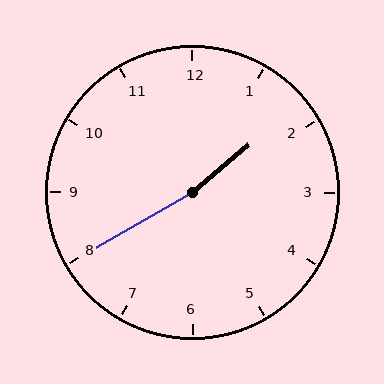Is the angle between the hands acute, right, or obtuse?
It is obtuse.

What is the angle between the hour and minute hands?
Approximately 170 degrees.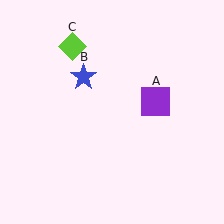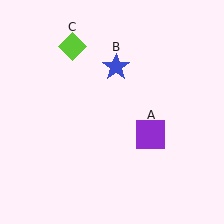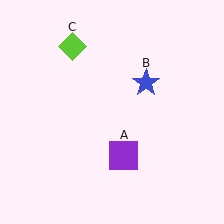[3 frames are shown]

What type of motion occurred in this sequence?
The purple square (object A), blue star (object B) rotated clockwise around the center of the scene.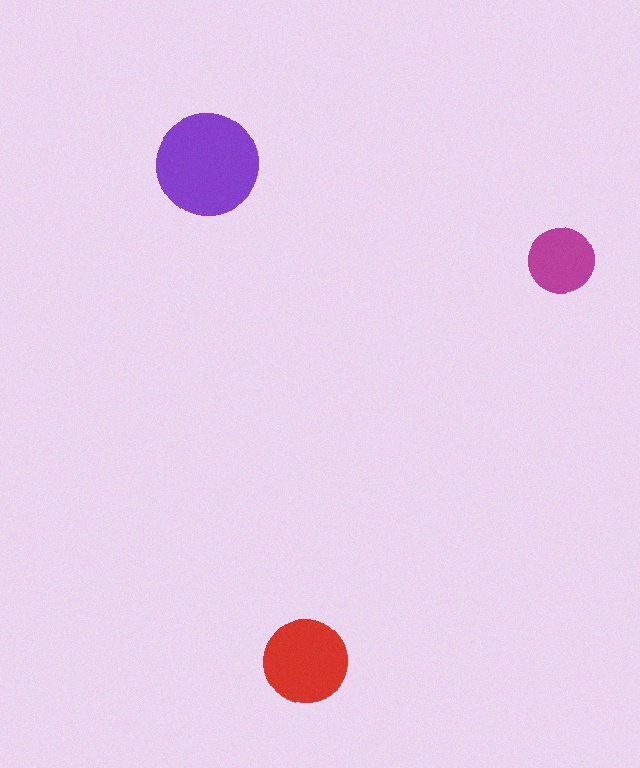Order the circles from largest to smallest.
the purple one, the red one, the magenta one.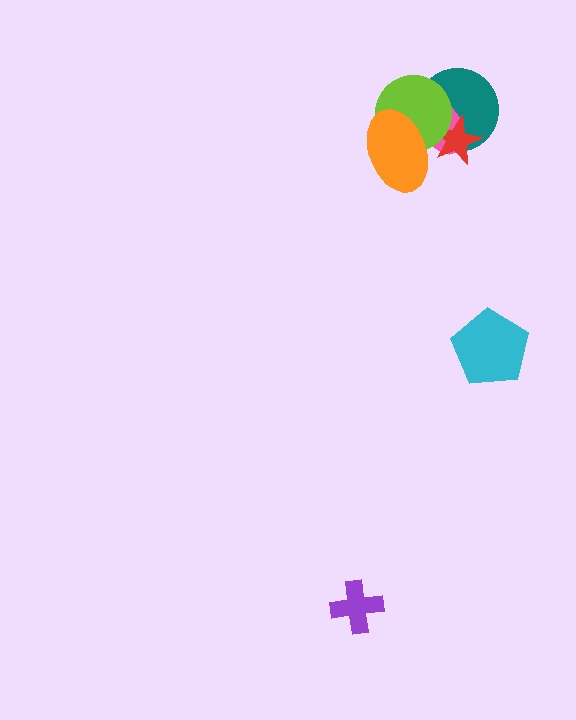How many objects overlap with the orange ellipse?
4 objects overlap with the orange ellipse.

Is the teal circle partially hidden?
Yes, it is partially covered by another shape.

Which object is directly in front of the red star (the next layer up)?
The lime circle is directly in front of the red star.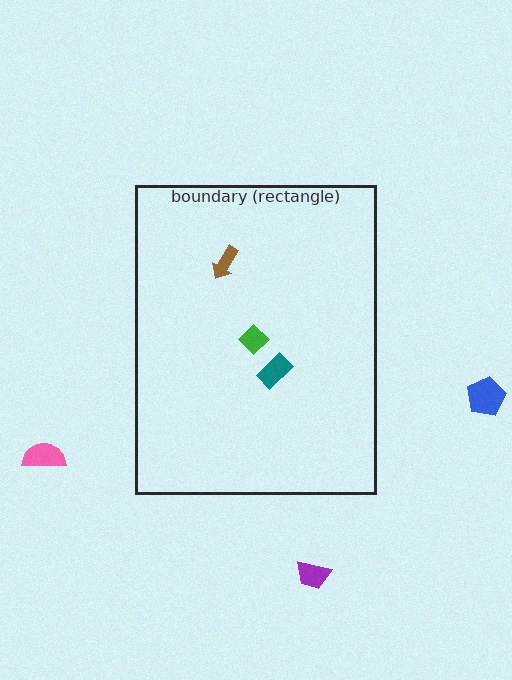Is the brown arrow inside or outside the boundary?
Inside.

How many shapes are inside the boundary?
3 inside, 3 outside.